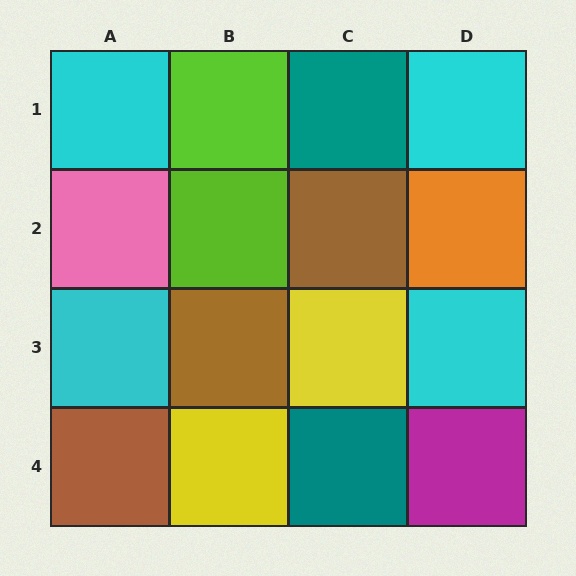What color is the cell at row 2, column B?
Lime.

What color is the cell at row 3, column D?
Cyan.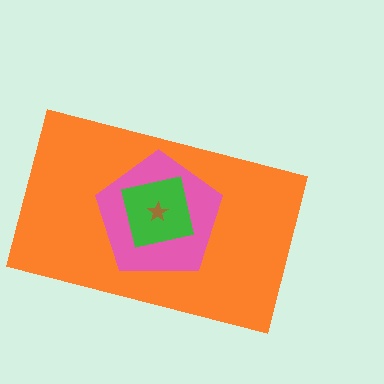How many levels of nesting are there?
4.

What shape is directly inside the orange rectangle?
The pink pentagon.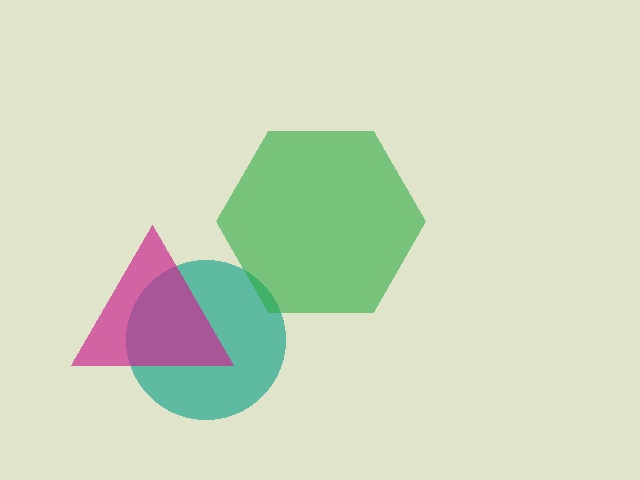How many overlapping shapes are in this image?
There are 3 overlapping shapes in the image.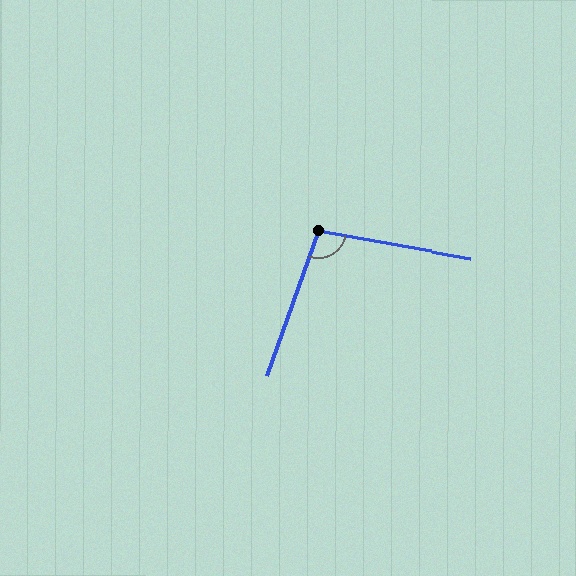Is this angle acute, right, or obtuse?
It is obtuse.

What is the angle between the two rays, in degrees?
Approximately 99 degrees.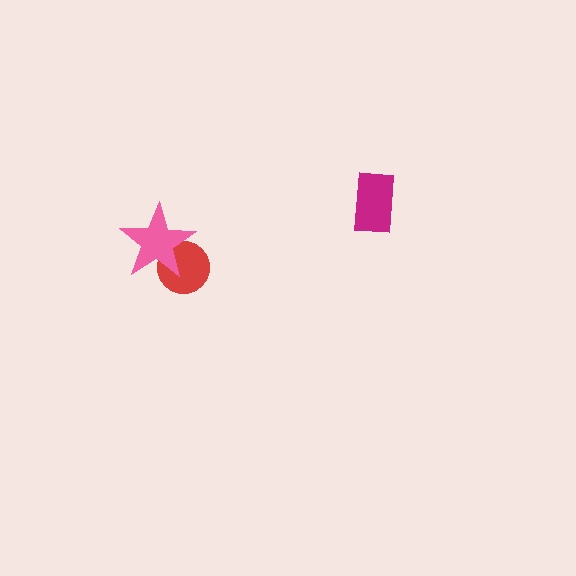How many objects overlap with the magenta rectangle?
0 objects overlap with the magenta rectangle.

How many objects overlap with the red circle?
1 object overlaps with the red circle.